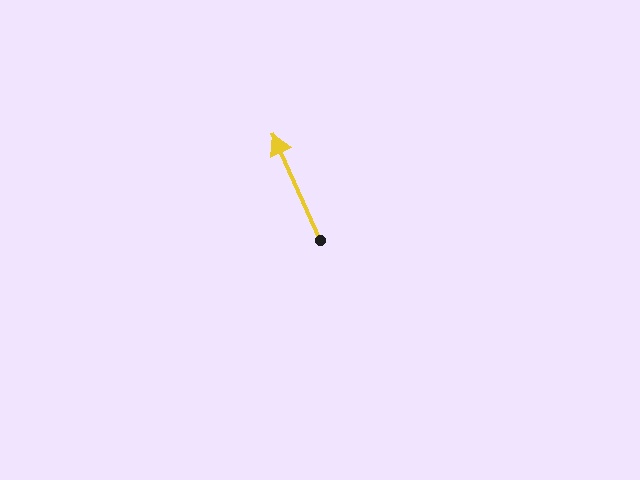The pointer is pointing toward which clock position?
Roughly 11 o'clock.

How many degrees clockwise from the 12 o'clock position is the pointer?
Approximately 336 degrees.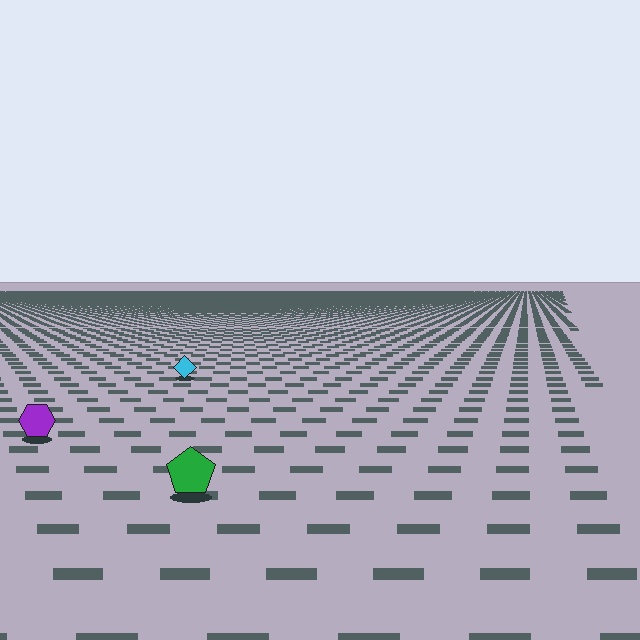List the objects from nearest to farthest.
From nearest to farthest: the green pentagon, the purple hexagon, the cyan diamond.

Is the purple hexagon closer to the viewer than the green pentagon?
No. The green pentagon is closer — you can tell from the texture gradient: the ground texture is coarser near it.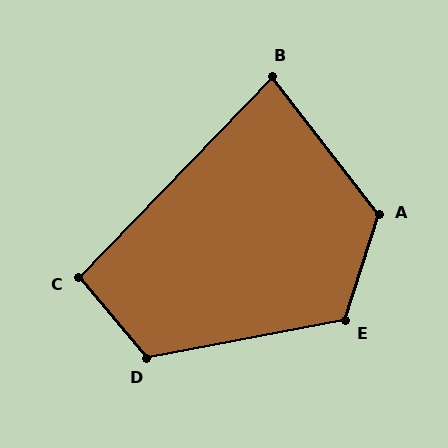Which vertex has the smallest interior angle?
B, at approximately 82 degrees.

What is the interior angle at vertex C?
Approximately 96 degrees (obtuse).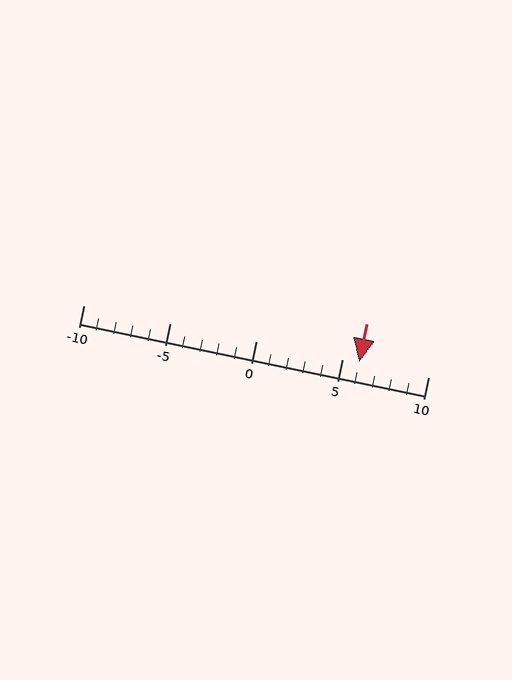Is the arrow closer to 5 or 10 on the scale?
The arrow is closer to 5.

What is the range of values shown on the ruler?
The ruler shows values from -10 to 10.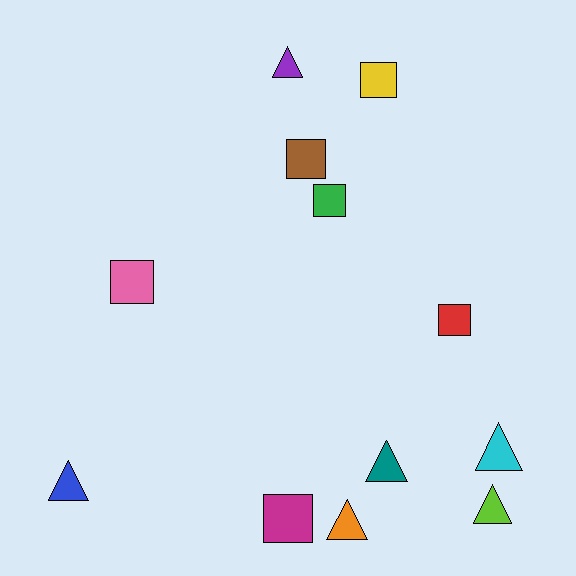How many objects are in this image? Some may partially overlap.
There are 12 objects.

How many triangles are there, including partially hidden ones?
There are 6 triangles.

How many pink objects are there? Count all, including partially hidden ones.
There is 1 pink object.